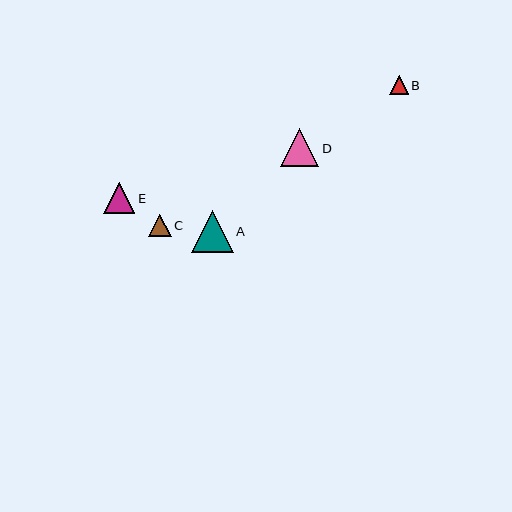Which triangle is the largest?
Triangle A is the largest with a size of approximately 42 pixels.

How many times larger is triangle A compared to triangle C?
Triangle A is approximately 1.8 times the size of triangle C.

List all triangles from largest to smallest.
From largest to smallest: A, D, E, C, B.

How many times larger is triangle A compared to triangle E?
Triangle A is approximately 1.4 times the size of triangle E.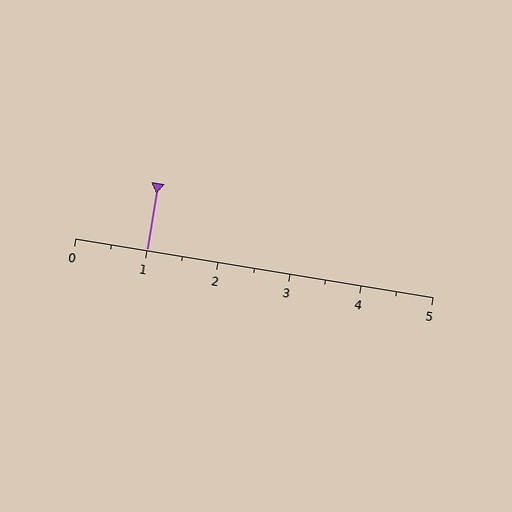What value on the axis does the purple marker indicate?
The marker indicates approximately 1.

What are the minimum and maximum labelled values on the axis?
The axis runs from 0 to 5.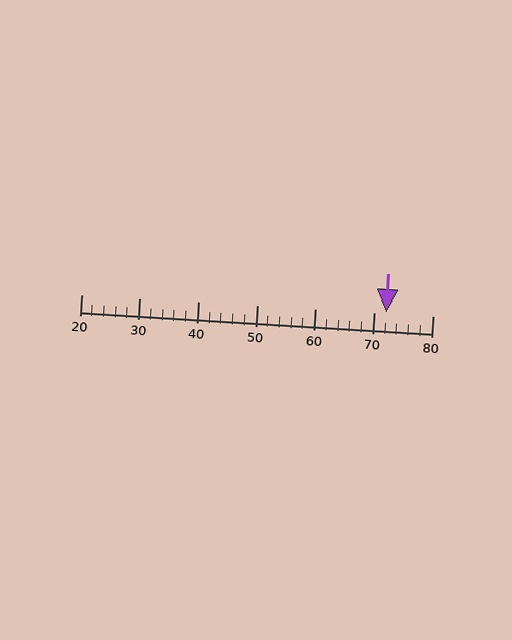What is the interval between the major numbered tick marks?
The major tick marks are spaced 10 units apart.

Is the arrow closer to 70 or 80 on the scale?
The arrow is closer to 70.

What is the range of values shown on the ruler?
The ruler shows values from 20 to 80.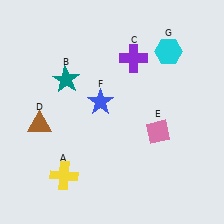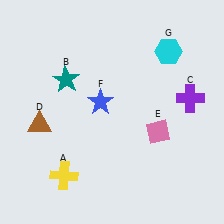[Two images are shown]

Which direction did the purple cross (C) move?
The purple cross (C) moved right.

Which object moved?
The purple cross (C) moved right.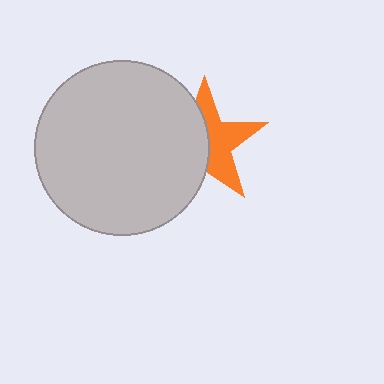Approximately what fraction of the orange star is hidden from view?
Roughly 50% of the orange star is hidden behind the light gray circle.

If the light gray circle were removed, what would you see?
You would see the complete orange star.